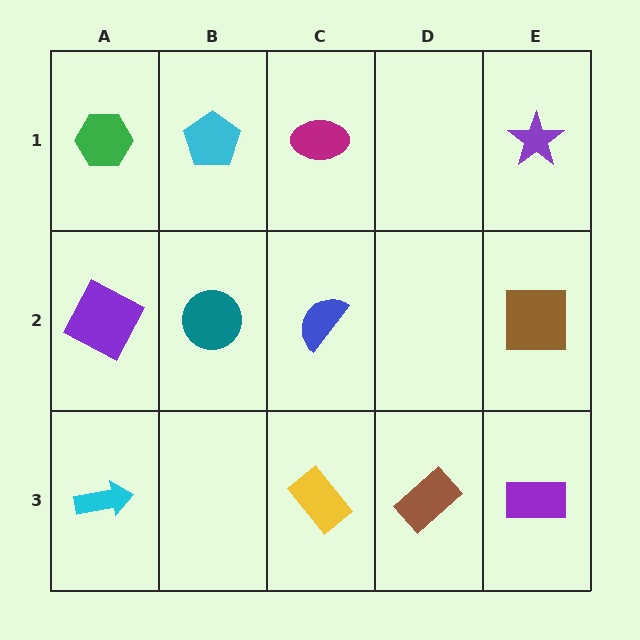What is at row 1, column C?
A magenta ellipse.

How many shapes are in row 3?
4 shapes.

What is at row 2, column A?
A purple square.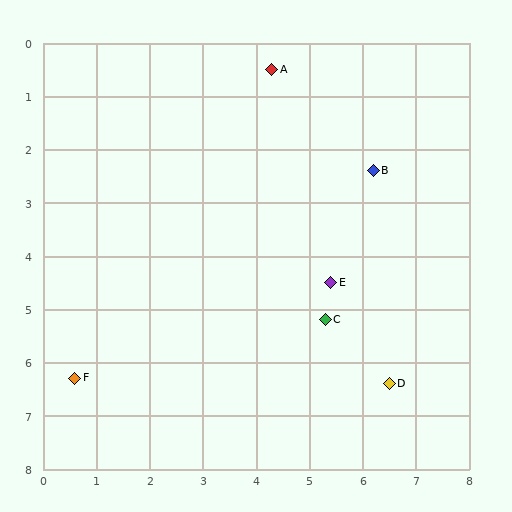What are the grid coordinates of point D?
Point D is at approximately (6.5, 6.4).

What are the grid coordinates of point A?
Point A is at approximately (4.3, 0.5).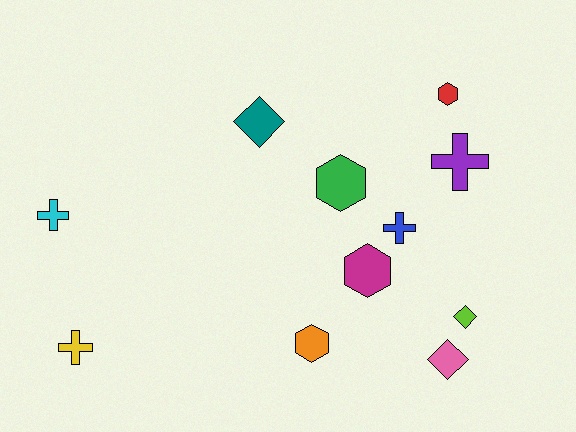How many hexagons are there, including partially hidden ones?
There are 4 hexagons.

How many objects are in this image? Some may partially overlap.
There are 11 objects.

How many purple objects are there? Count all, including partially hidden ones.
There is 1 purple object.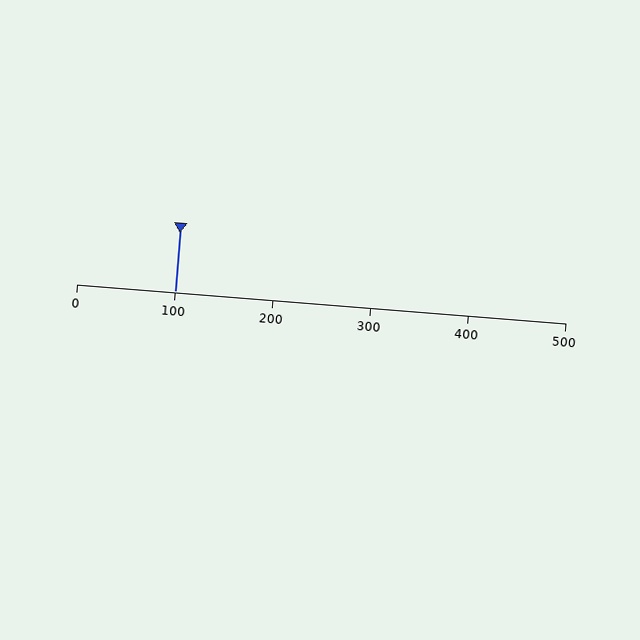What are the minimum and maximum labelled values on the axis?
The axis runs from 0 to 500.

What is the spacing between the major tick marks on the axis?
The major ticks are spaced 100 apart.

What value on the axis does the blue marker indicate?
The marker indicates approximately 100.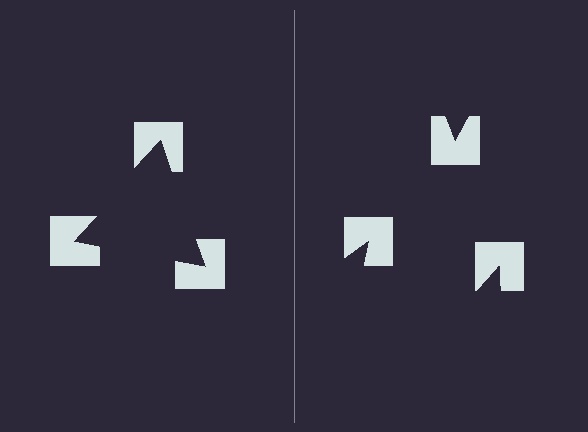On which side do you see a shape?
An illusory triangle appears on the left side. On the right side the wedge cuts are rotated, so no coherent shape forms.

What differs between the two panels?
The notched squares are positioned identically on both sides; only the wedge orientations differ. On the left they align to a triangle; on the right they are misaligned.